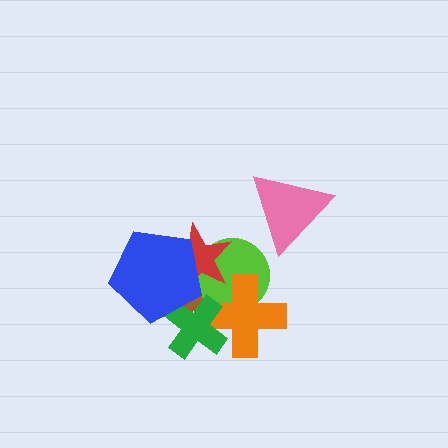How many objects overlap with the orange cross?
3 objects overlap with the orange cross.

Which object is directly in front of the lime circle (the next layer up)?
The orange cross is directly in front of the lime circle.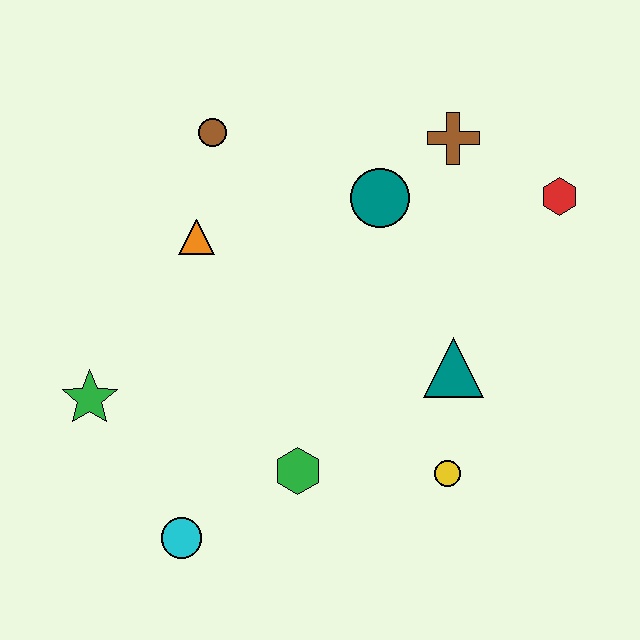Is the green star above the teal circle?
No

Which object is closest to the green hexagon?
The cyan circle is closest to the green hexagon.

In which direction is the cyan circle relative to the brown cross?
The cyan circle is below the brown cross.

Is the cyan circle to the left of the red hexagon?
Yes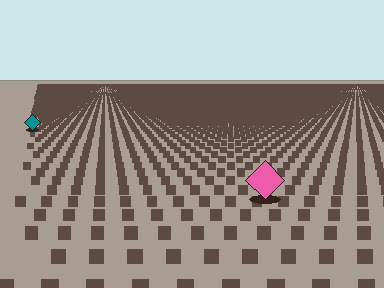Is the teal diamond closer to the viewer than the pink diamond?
No. The pink diamond is closer — you can tell from the texture gradient: the ground texture is coarser near it.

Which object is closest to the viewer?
The pink diamond is closest. The texture marks near it are larger and more spread out.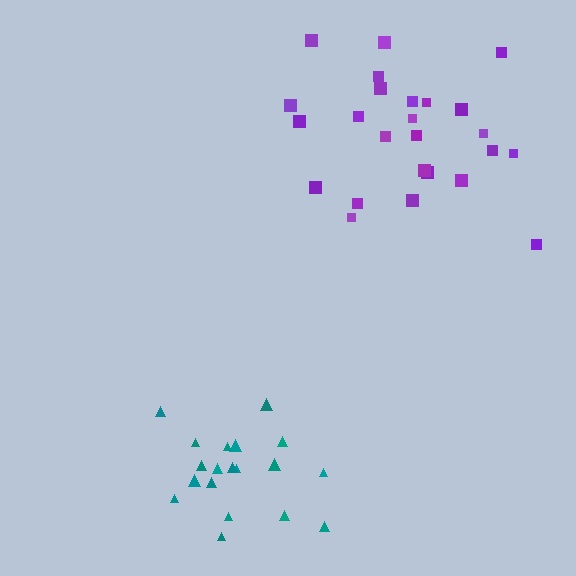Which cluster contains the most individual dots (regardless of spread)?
Purple (25).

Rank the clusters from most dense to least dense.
teal, purple.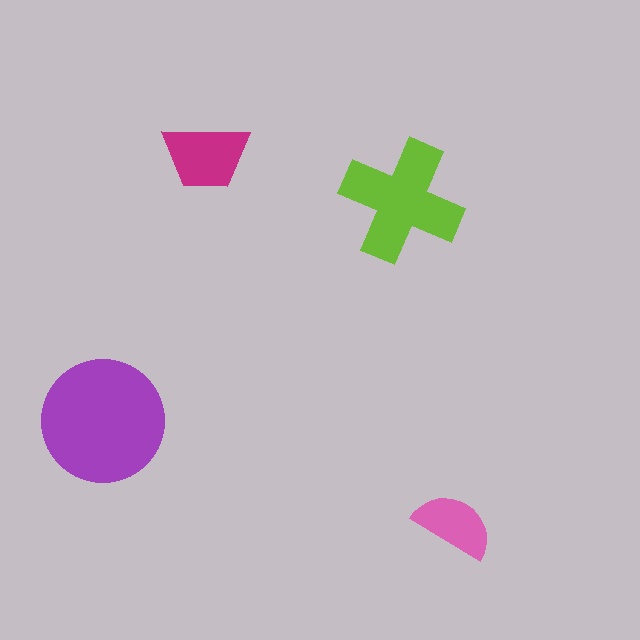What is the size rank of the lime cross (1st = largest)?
2nd.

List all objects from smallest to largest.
The pink semicircle, the magenta trapezoid, the lime cross, the purple circle.